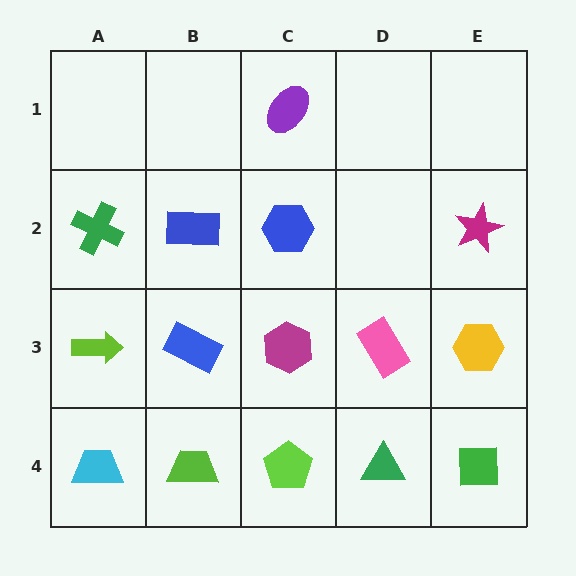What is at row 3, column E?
A yellow hexagon.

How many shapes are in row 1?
1 shape.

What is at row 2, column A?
A green cross.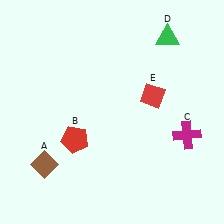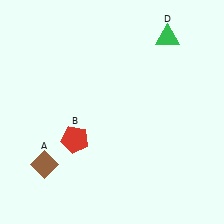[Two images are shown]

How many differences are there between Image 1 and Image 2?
There are 2 differences between the two images.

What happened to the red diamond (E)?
The red diamond (E) was removed in Image 2. It was in the top-right area of Image 1.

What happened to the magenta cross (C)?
The magenta cross (C) was removed in Image 2. It was in the bottom-right area of Image 1.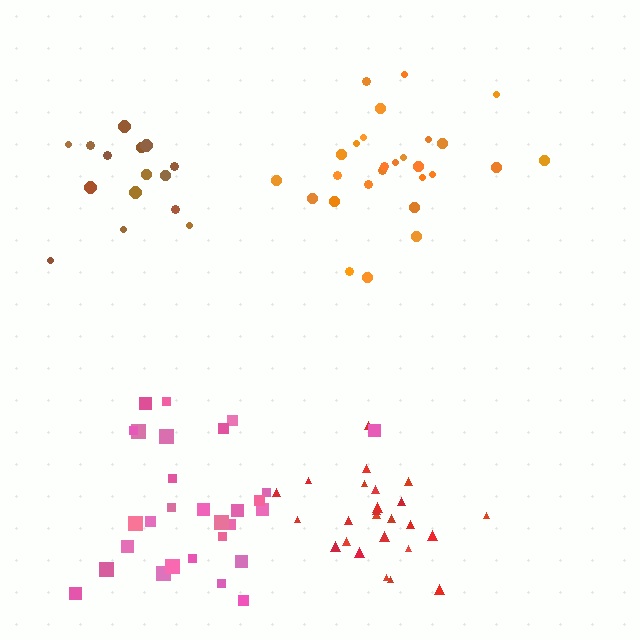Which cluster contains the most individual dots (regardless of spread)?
Pink (29).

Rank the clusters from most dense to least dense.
red, orange, brown, pink.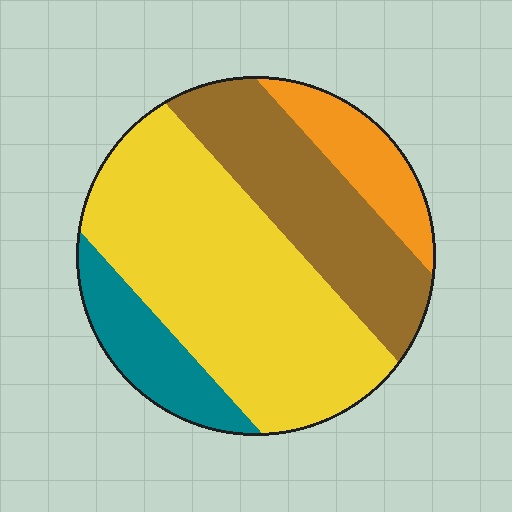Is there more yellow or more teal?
Yellow.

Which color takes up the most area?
Yellow, at roughly 50%.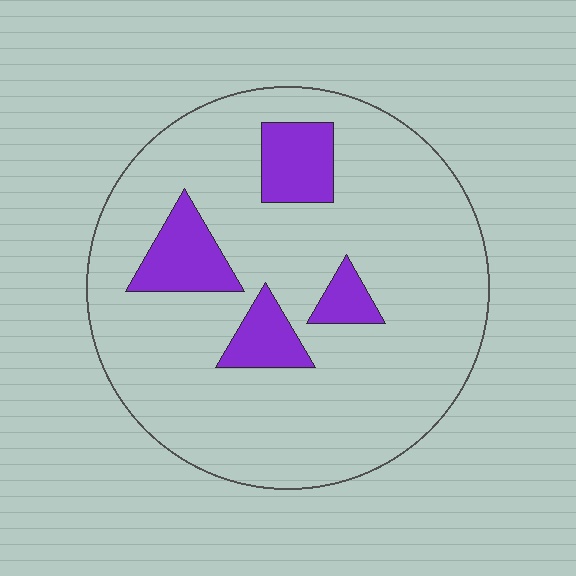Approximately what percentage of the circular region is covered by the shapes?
Approximately 15%.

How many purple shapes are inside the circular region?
4.